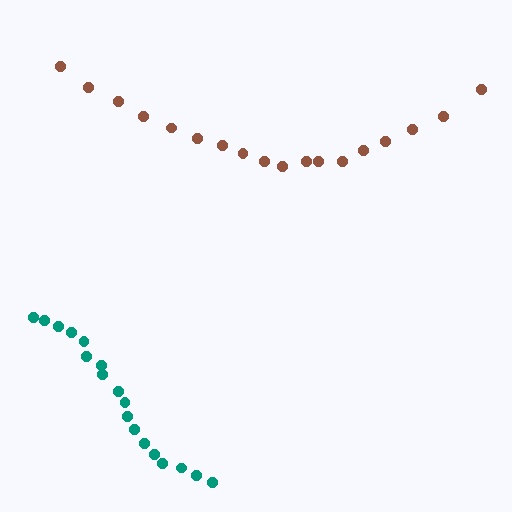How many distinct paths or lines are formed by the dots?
There are 2 distinct paths.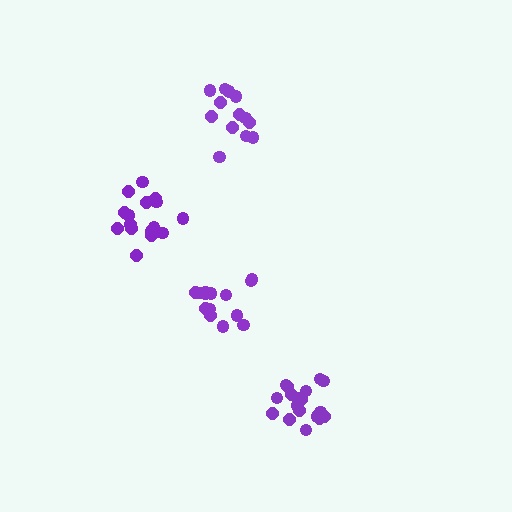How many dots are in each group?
Group 1: 13 dots, Group 2: 18 dots, Group 3: 14 dots, Group 4: 16 dots (61 total).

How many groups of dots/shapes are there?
There are 4 groups.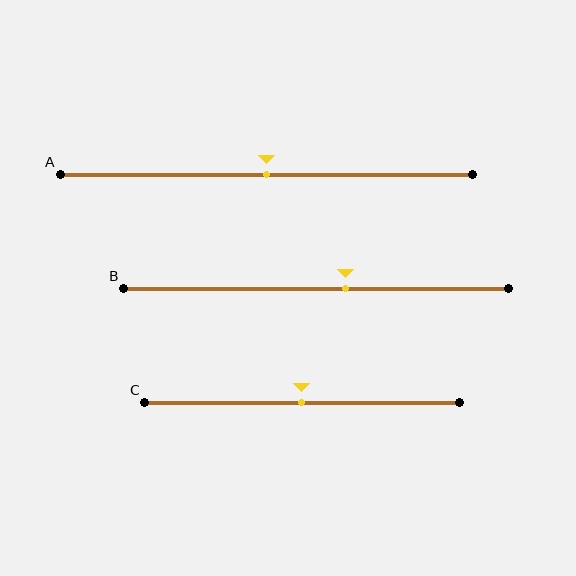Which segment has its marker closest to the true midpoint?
Segment A has its marker closest to the true midpoint.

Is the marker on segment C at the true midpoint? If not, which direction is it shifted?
Yes, the marker on segment C is at the true midpoint.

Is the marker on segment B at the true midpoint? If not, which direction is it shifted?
No, the marker on segment B is shifted to the right by about 8% of the segment length.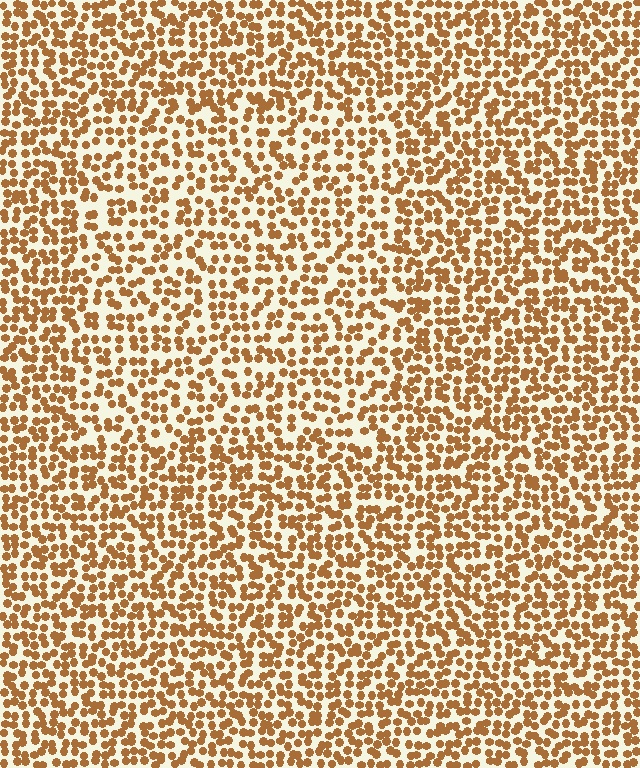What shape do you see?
I see a rectangle.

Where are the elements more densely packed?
The elements are more densely packed outside the rectangle boundary.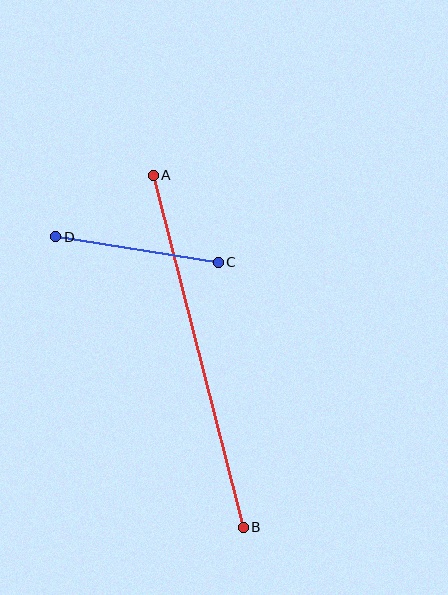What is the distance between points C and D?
The distance is approximately 164 pixels.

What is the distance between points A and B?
The distance is approximately 363 pixels.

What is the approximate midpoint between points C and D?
The midpoint is at approximately (137, 250) pixels.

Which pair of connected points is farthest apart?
Points A and B are farthest apart.